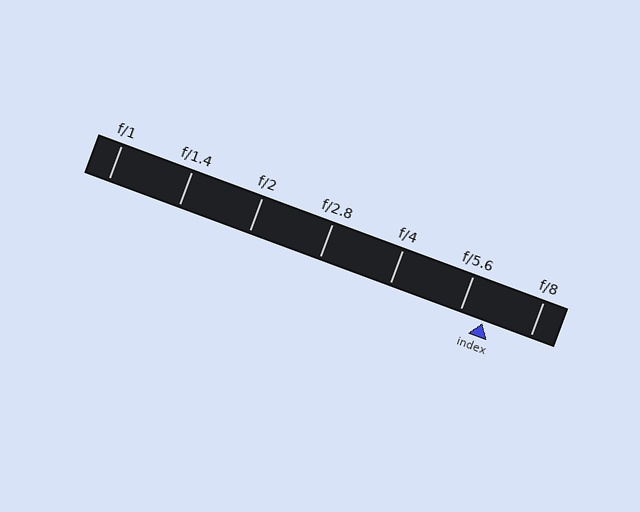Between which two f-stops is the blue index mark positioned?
The index mark is between f/5.6 and f/8.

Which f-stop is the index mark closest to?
The index mark is closest to f/5.6.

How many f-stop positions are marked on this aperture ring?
There are 7 f-stop positions marked.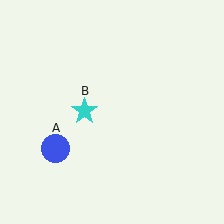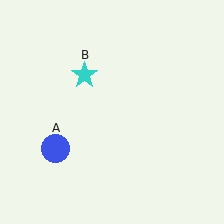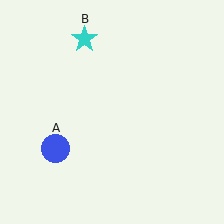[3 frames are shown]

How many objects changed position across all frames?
1 object changed position: cyan star (object B).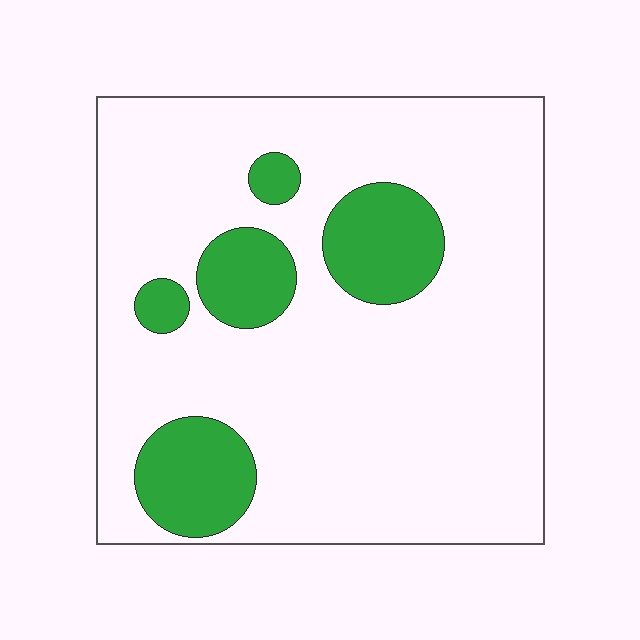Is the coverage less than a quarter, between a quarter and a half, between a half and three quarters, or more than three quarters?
Less than a quarter.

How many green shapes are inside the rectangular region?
5.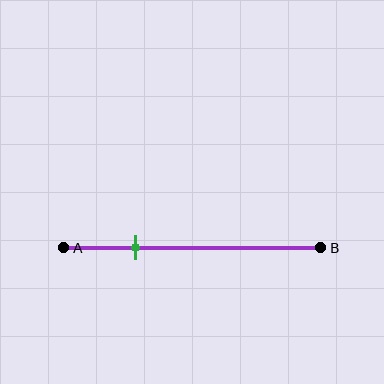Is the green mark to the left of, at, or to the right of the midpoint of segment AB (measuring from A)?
The green mark is to the left of the midpoint of segment AB.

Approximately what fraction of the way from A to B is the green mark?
The green mark is approximately 30% of the way from A to B.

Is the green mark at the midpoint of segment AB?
No, the mark is at about 30% from A, not at the 50% midpoint.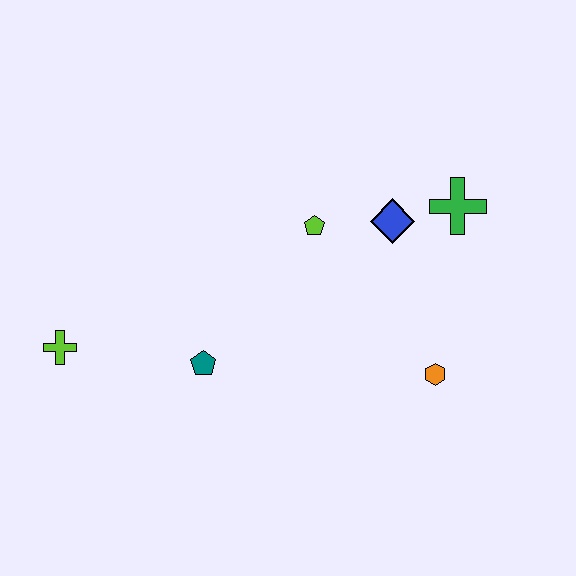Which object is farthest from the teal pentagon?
The green cross is farthest from the teal pentagon.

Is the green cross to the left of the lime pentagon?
No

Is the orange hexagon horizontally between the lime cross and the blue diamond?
No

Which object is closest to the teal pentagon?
The lime cross is closest to the teal pentagon.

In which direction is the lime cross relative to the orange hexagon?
The lime cross is to the left of the orange hexagon.